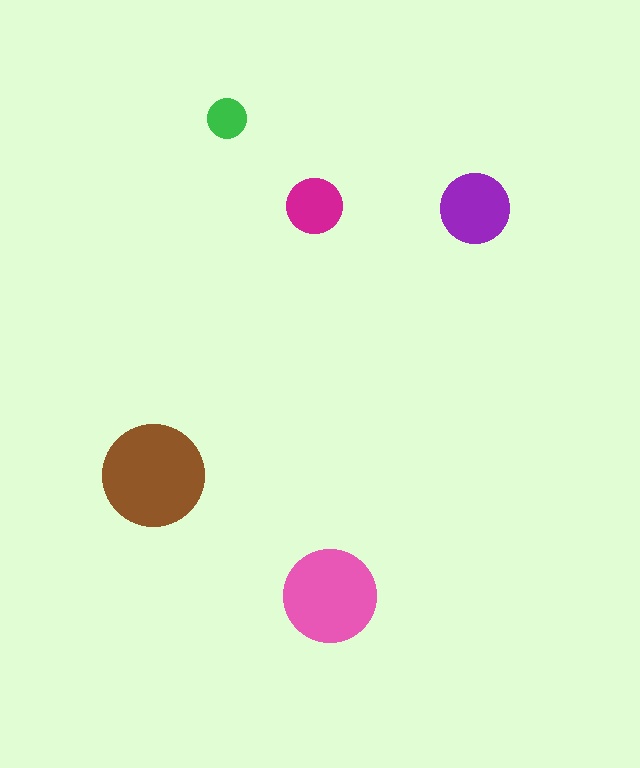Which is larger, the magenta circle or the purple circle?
The purple one.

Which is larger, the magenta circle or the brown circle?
The brown one.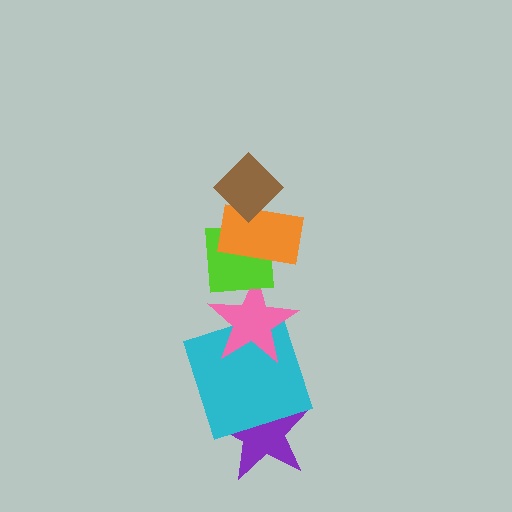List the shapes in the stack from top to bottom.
From top to bottom: the brown diamond, the orange rectangle, the lime square, the pink star, the cyan square, the purple star.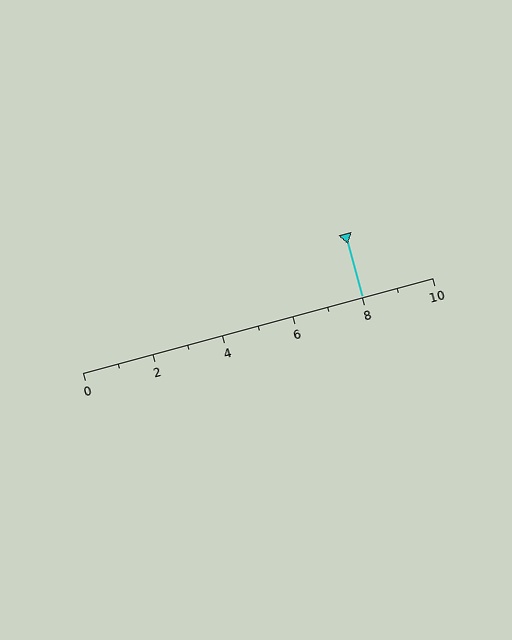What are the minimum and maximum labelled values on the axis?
The axis runs from 0 to 10.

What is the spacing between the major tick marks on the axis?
The major ticks are spaced 2 apart.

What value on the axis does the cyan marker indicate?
The marker indicates approximately 8.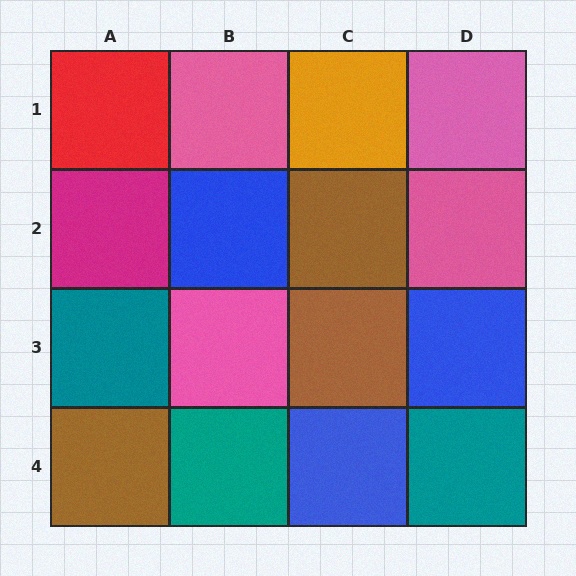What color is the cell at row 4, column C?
Blue.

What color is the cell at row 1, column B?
Pink.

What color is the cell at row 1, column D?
Pink.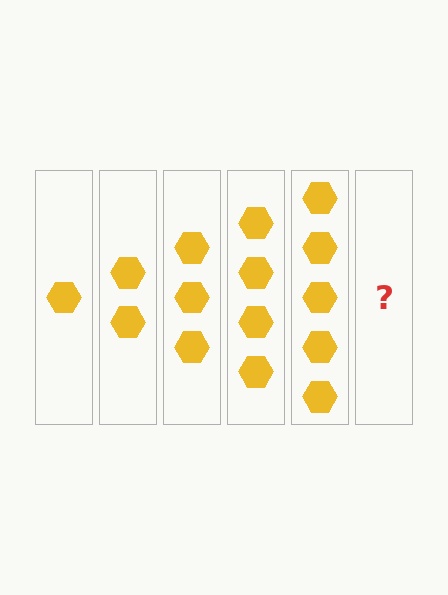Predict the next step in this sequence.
The next step is 6 hexagons.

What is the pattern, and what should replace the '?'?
The pattern is that each step adds one more hexagon. The '?' should be 6 hexagons.